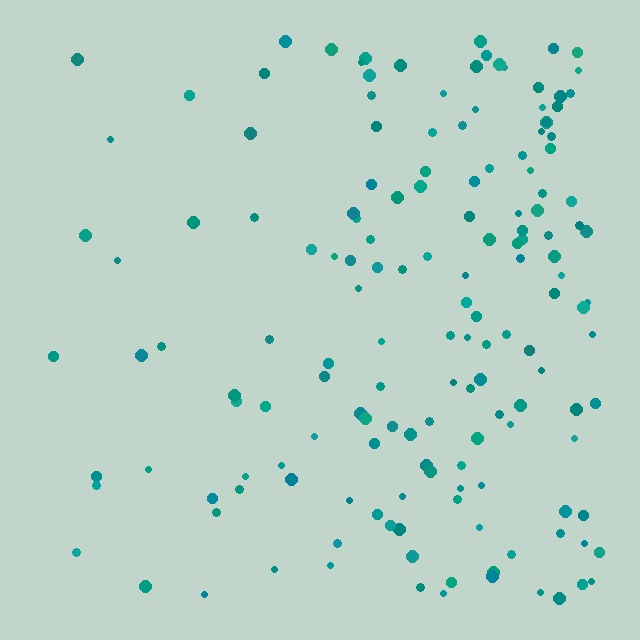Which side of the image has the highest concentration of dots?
The right.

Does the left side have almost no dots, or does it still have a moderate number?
Still a moderate number, just noticeably fewer than the right.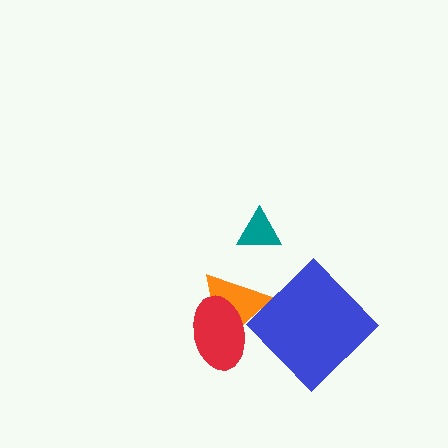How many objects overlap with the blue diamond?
0 objects overlap with the blue diamond.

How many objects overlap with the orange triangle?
1 object overlaps with the orange triangle.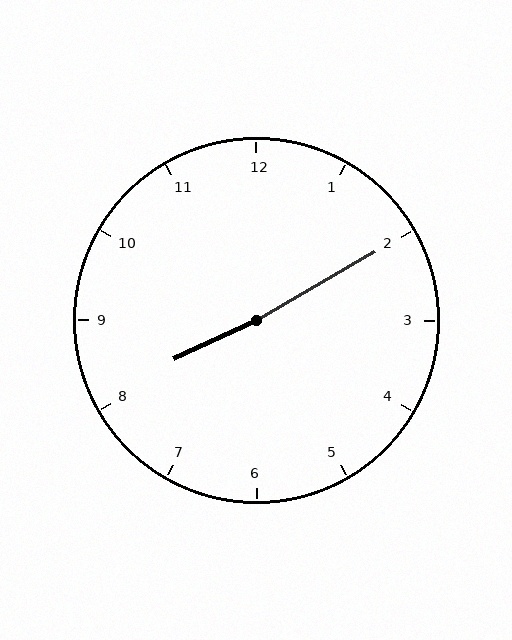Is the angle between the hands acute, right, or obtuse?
It is obtuse.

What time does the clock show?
8:10.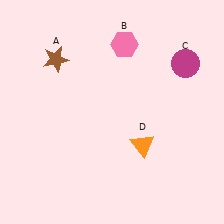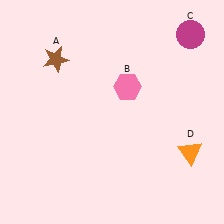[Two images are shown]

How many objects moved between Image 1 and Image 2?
3 objects moved between the two images.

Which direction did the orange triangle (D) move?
The orange triangle (D) moved right.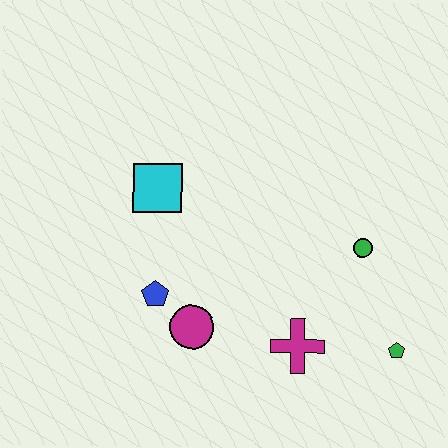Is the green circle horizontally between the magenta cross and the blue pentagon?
No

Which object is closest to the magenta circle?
The blue pentagon is closest to the magenta circle.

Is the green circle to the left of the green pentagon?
Yes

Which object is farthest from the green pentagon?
The cyan square is farthest from the green pentagon.